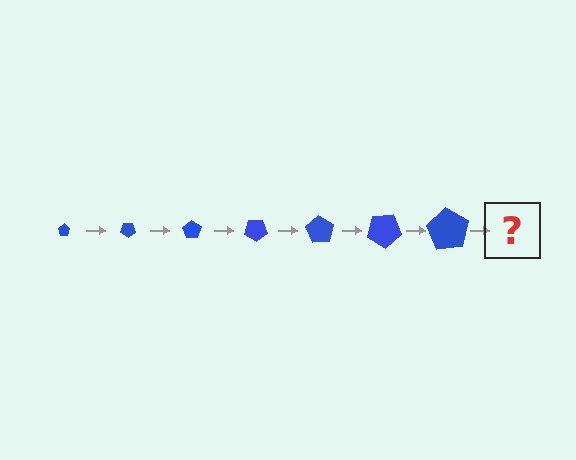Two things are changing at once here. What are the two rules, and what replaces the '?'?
The two rules are that the pentagon grows larger each step and it rotates 35 degrees each step. The '?' should be a pentagon, larger than the previous one and rotated 245 degrees from the start.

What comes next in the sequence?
The next element should be a pentagon, larger than the previous one and rotated 245 degrees from the start.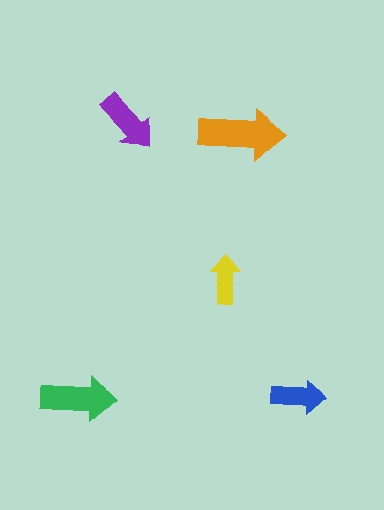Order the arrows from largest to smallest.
the orange one, the green one, the purple one, the blue one, the yellow one.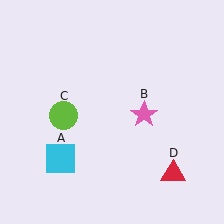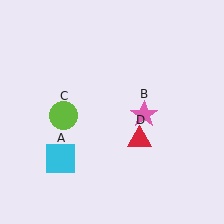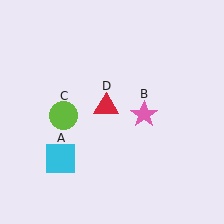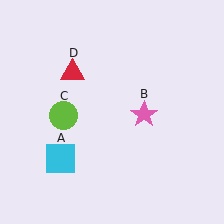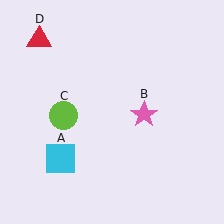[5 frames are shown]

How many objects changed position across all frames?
1 object changed position: red triangle (object D).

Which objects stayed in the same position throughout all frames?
Cyan square (object A) and pink star (object B) and lime circle (object C) remained stationary.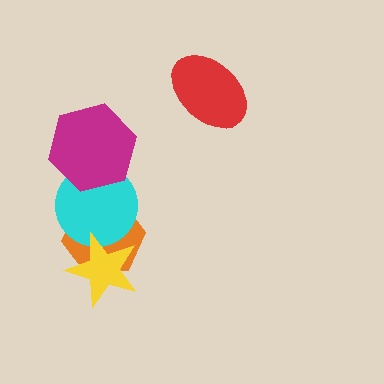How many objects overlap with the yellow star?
2 objects overlap with the yellow star.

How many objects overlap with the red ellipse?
0 objects overlap with the red ellipse.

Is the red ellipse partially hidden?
No, no other shape covers it.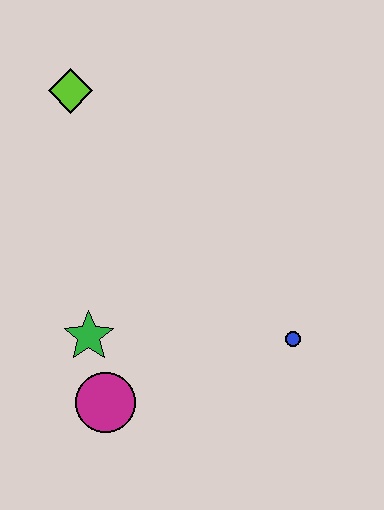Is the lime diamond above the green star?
Yes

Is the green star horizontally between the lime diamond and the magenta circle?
Yes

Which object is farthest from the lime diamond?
The blue circle is farthest from the lime diamond.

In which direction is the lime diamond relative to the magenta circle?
The lime diamond is above the magenta circle.